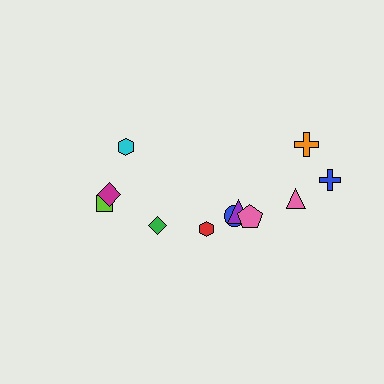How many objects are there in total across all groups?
There are 11 objects.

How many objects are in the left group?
There are 4 objects.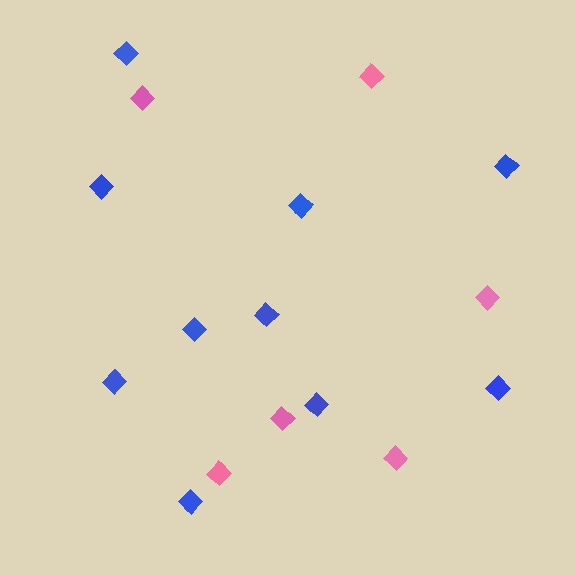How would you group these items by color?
There are 2 groups: one group of blue diamonds (10) and one group of pink diamonds (6).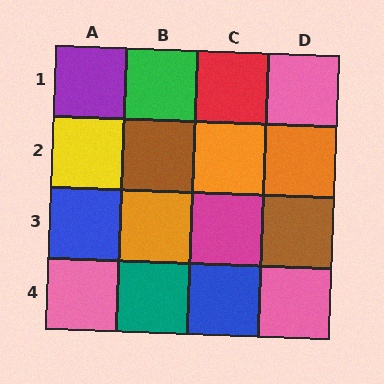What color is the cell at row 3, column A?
Blue.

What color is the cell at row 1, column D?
Pink.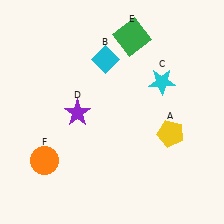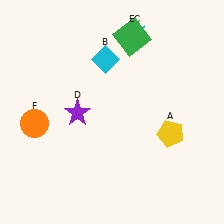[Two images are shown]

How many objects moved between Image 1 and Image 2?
2 objects moved between the two images.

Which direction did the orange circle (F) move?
The orange circle (F) moved up.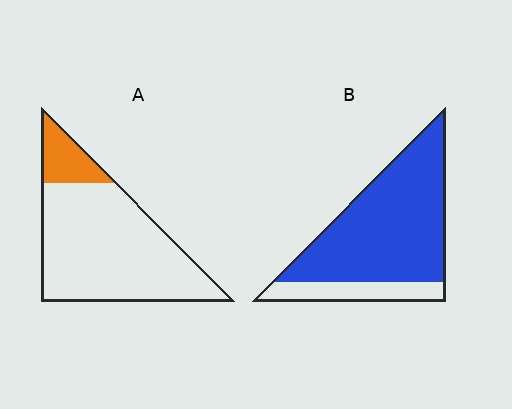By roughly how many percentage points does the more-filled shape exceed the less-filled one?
By roughly 65 percentage points (B over A).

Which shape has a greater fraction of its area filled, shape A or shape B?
Shape B.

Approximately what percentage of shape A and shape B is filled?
A is approximately 15% and B is approximately 80%.